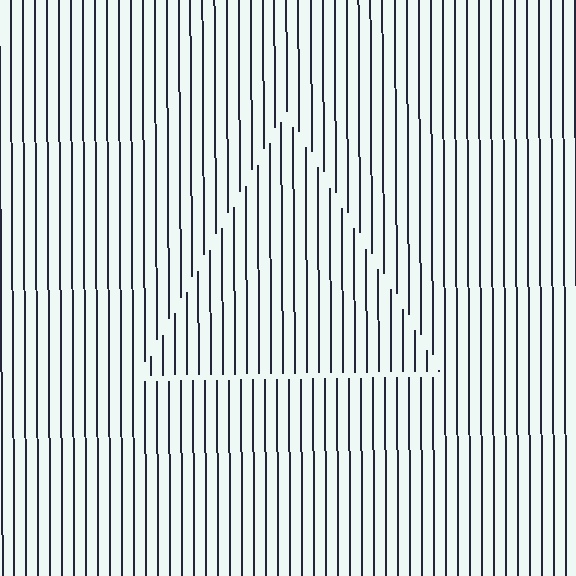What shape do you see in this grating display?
An illusory triangle. The interior of the shape contains the same grating, shifted by half a period — the contour is defined by the phase discontinuity where line-ends from the inner and outer gratings abut.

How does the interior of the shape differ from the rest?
The interior of the shape contains the same grating, shifted by half a period — the contour is defined by the phase discontinuity where line-ends from the inner and outer gratings abut.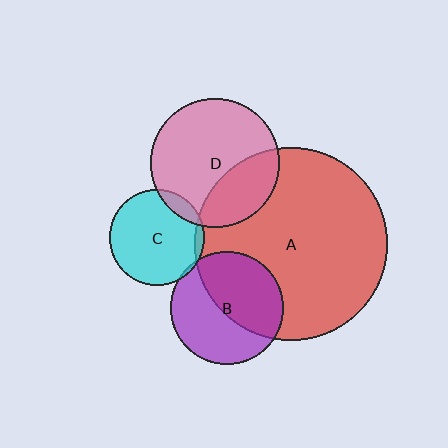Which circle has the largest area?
Circle A (red).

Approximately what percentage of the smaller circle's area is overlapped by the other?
Approximately 30%.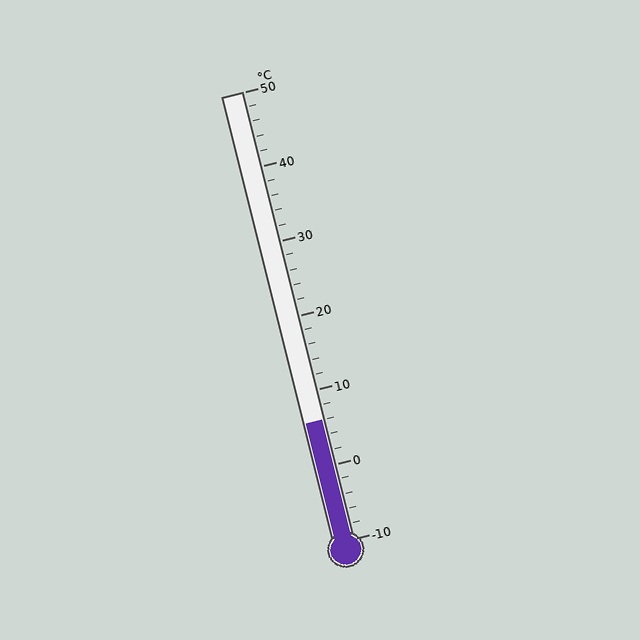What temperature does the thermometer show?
The thermometer shows approximately 6°C.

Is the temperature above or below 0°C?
The temperature is above 0°C.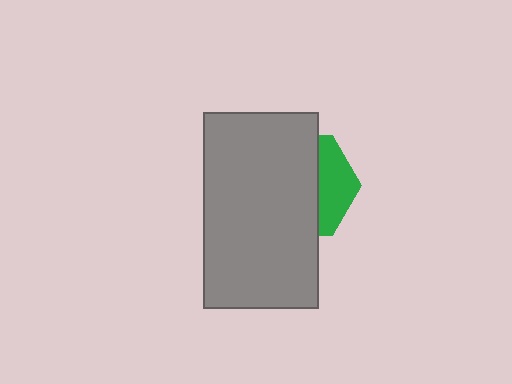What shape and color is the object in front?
The object in front is a gray rectangle.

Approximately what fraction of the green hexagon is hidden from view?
Roughly 68% of the green hexagon is hidden behind the gray rectangle.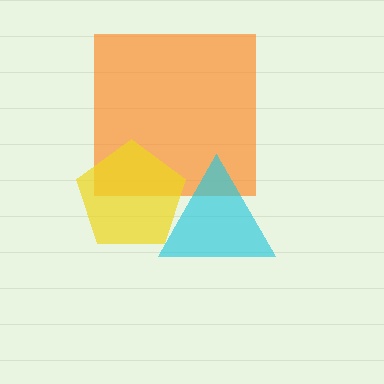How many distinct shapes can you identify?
There are 3 distinct shapes: an orange square, a yellow pentagon, a cyan triangle.